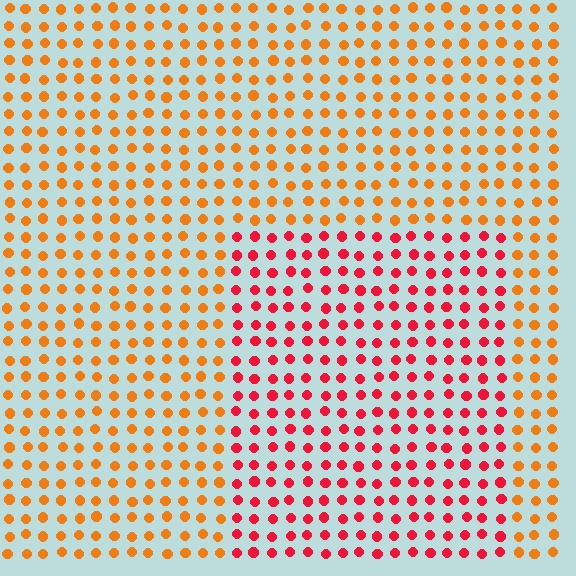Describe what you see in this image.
The image is filled with small orange elements in a uniform arrangement. A rectangle-shaped region is visible where the elements are tinted to a slightly different hue, forming a subtle color boundary.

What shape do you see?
I see a rectangle.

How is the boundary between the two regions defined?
The boundary is defined purely by a slight shift in hue (about 39 degrees). Spacing, size, and orientation are identical on both sides.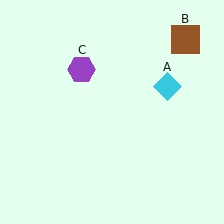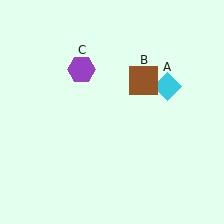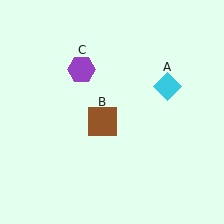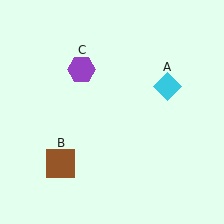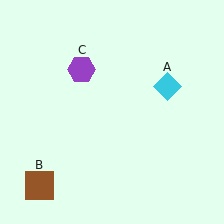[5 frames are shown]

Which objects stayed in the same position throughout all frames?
Cyan diamond (object A) and purple hexagon (object C) remained stationary.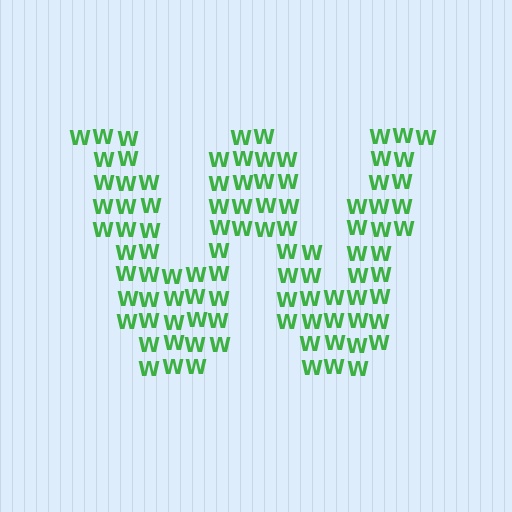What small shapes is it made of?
It is made of small letter W's.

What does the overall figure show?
The overall figure shows the letter W.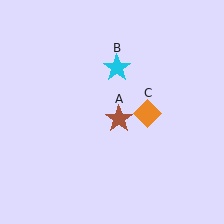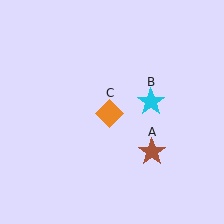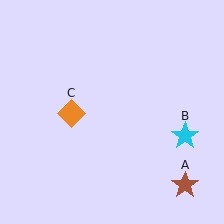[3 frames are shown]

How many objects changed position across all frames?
3 objects changed position: brown star (object A), cyan star (object B), orange diamond (object C).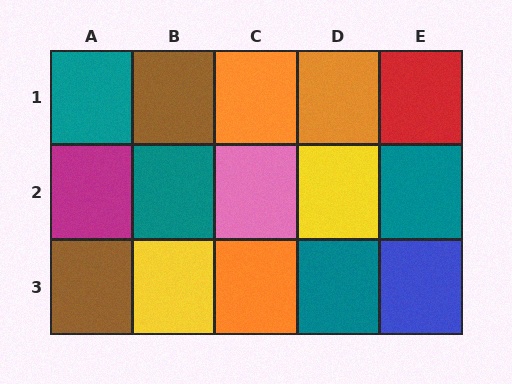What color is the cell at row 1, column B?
Brown.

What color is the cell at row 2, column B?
Teal.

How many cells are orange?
3 cells are orange.